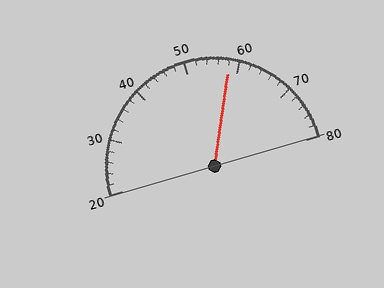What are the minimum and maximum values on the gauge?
The gauge ranges from 20 to 80.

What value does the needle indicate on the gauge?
The needle indicates approximately 58.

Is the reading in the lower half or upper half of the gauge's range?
The reading is in the upper half of the range (20 to 80).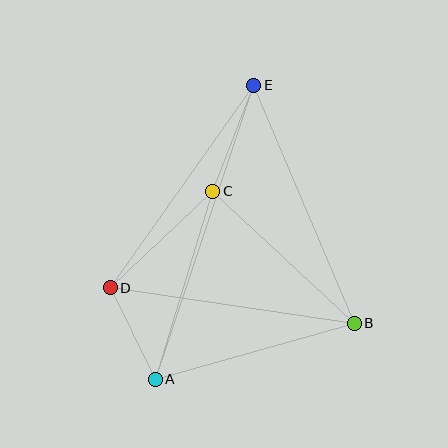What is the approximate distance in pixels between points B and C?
The distance between B and C is approximately 193 pixels.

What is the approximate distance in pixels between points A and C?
The distance between A and C is approximately 196 pixels.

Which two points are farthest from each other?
Points A and E are farthest from each other.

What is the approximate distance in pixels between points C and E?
The distance between C and E is approximately 114 pixels.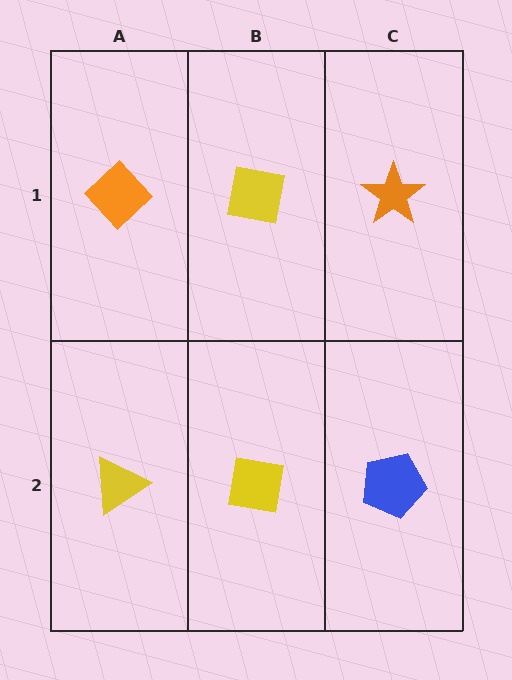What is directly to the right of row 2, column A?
A yellow square.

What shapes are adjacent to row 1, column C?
A blue pentagon (row 2, column C), a yellow square (row 1, column B).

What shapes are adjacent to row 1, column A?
A yellow triangle (row 2, column A), a yellow square (row 1, column B).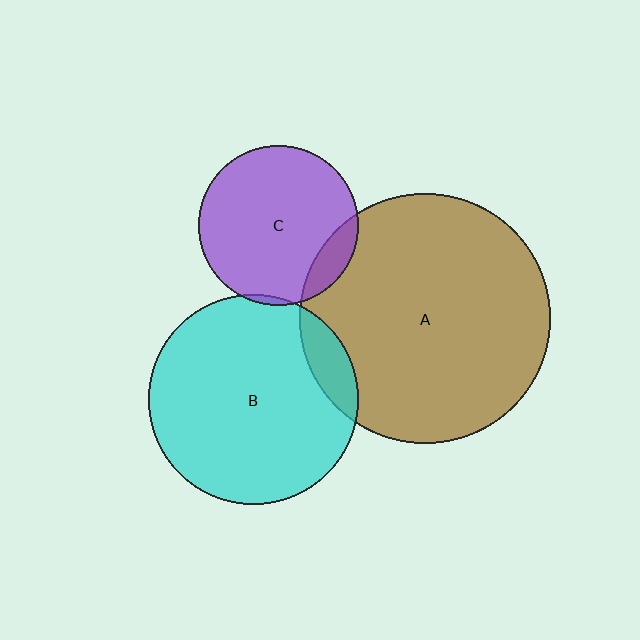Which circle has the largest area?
Circle A (brown).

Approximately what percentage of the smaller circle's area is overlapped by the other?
Approximately 10%.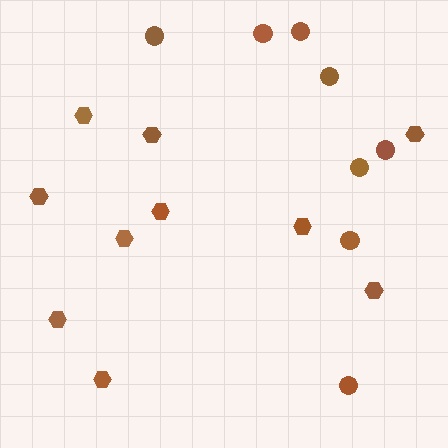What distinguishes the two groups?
There are 2 groups: one group of hexagons (10) and one group of circles (8).